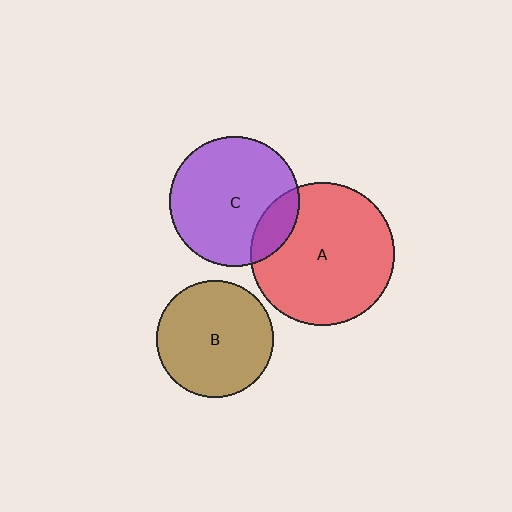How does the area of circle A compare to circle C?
Approximately 1.2 times.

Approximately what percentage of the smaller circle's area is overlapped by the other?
Approximately 15%.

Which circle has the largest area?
Circle A (red).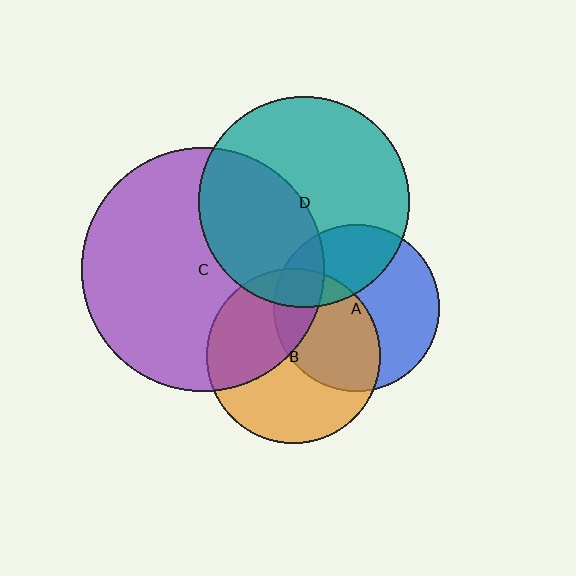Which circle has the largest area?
Circle C (purple).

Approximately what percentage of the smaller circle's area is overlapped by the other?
Approximately 40%.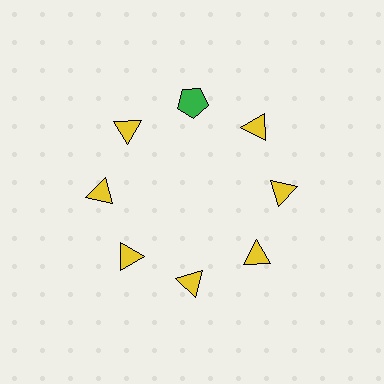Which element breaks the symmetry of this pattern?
The green pentagon at roughly the 12 o'clock position breaks the symmetry. All other shapes are yellow triangles.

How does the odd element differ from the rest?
It differs in both color (green instead of yellow) and shape (pentagon instead of triangle).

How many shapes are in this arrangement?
There are 8 shapes arranged in a ring pattern.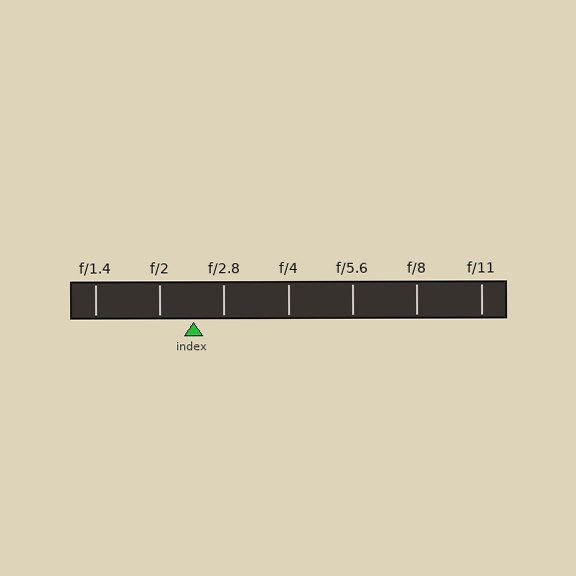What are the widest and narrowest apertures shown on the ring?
The widest aperture shown is f/1.4 and the narrowest is f/11.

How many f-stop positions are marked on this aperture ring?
There are 7 f-stop positions marked.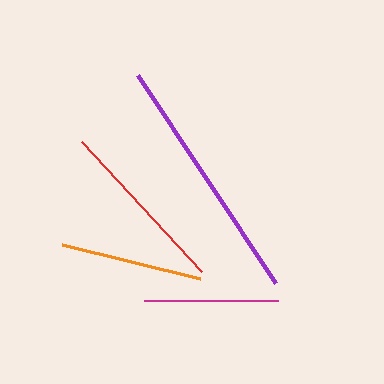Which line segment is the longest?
The purple line is the longest at approximately 249 pixels.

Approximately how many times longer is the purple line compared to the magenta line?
The purple line is approximately 1.9 times the length of the magenta line.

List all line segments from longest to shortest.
From longest to shortest: purple, red, orange, magenta.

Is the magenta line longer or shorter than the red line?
The red line is longer than the magenta line.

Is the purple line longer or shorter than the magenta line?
The purple line is longer than the magenta line.